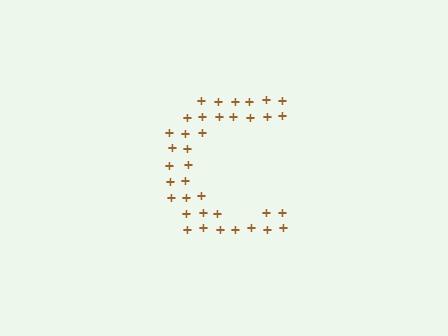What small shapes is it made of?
It is made of small plus signs.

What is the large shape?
The large shape is the letter C.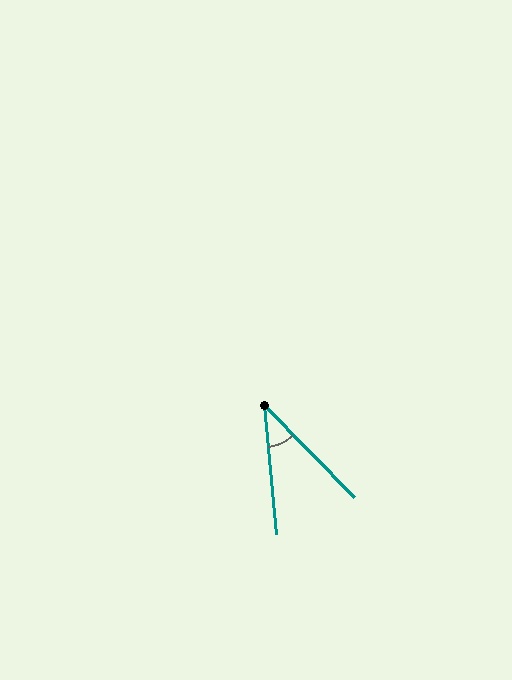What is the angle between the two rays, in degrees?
Approximately 39 degrees.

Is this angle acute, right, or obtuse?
It is acute.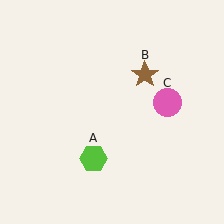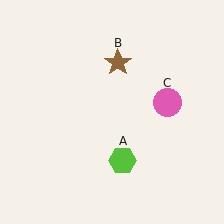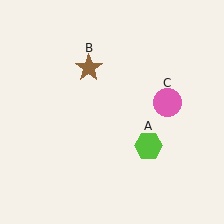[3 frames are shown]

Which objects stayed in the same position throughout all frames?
Pink circle (object C) remained stationary.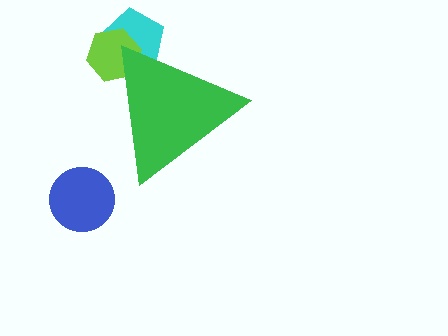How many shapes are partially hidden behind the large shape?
2 shapes are partially hidden.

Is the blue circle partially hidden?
No, the blue circle is fully visible.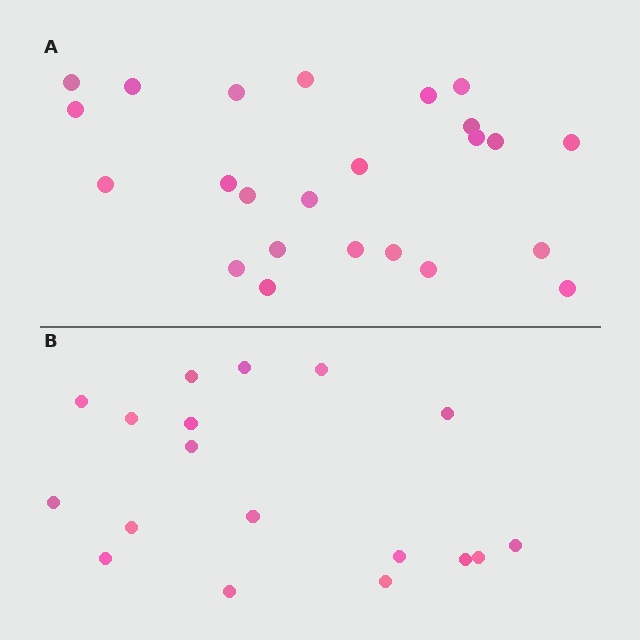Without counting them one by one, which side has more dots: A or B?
Region A (the top region) has more dots.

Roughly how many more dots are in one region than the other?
Region A has about 6 more dots than region B.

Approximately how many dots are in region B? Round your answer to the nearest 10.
About 20 dots. (The exact count is 18, which rounds to 20.)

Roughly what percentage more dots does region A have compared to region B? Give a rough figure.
About 35% more.